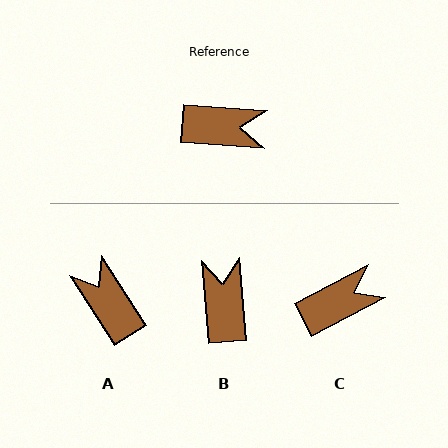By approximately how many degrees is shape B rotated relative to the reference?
Approximately 99 degrees counter-clockwise.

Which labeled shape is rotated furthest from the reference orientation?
A, about 127 degrees away.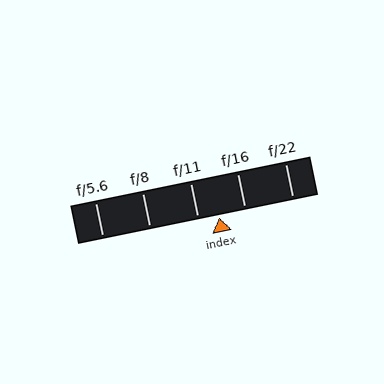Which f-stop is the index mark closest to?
The index mark is closest to f/11.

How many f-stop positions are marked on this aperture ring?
There are 5 f-stop positions marked.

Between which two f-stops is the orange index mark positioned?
The index mark is between f/11 and f/16.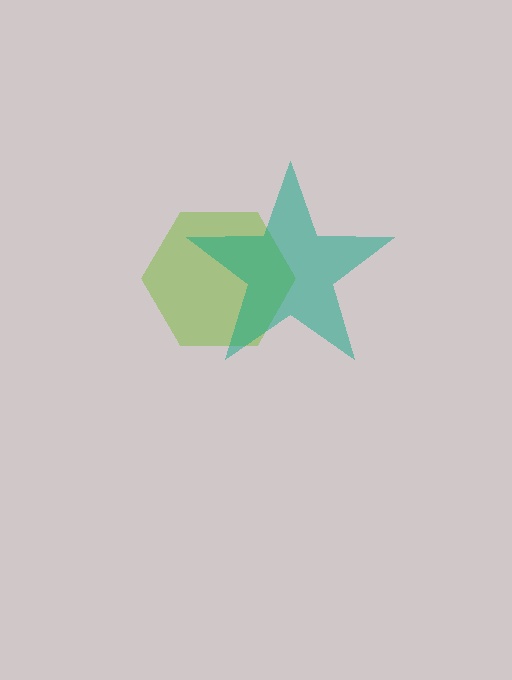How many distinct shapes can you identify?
There are 2 distinct shapes: a lime hexagon, a teal star.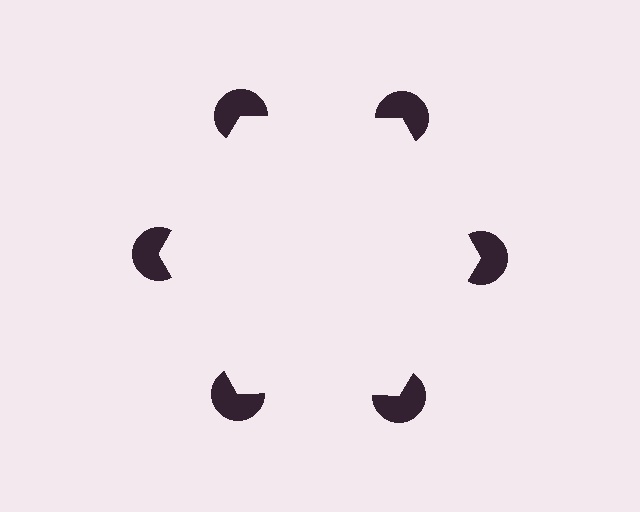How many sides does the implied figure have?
6 sides.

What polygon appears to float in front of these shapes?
An illusory hexagon — its edges are inferred from the aligned wedge cuts in the pac-man discs, not physically drawn.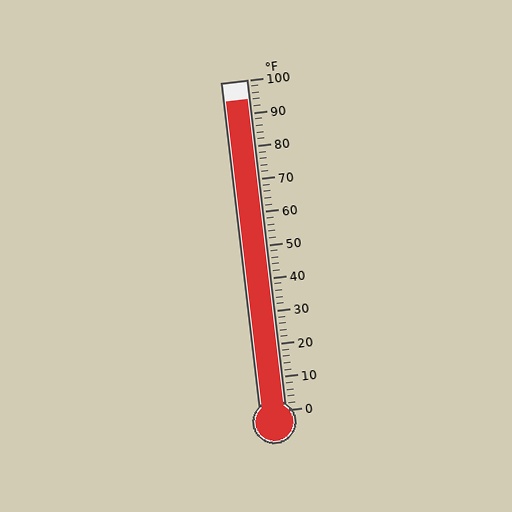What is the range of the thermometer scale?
The thermometer scale ranges from 0°F to 100°F.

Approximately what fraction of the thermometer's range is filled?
The thermometer is filled to approximately 95% of its range.